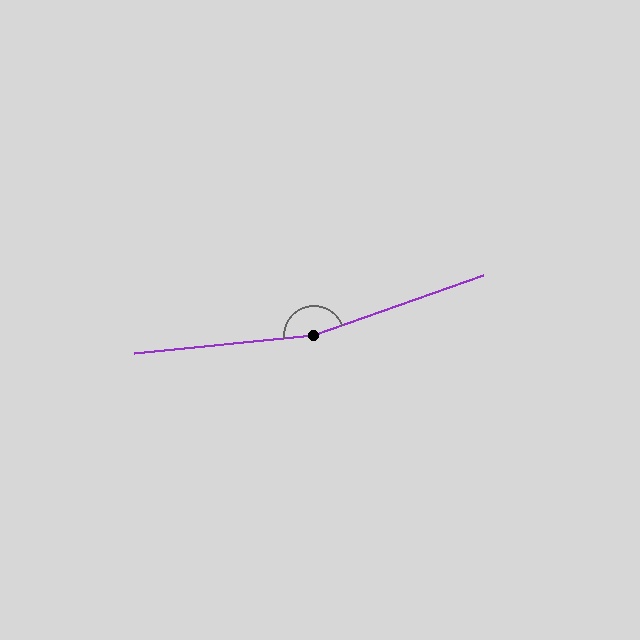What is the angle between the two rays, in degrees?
Approximately 166 degrees.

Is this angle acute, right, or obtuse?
It is obtuse.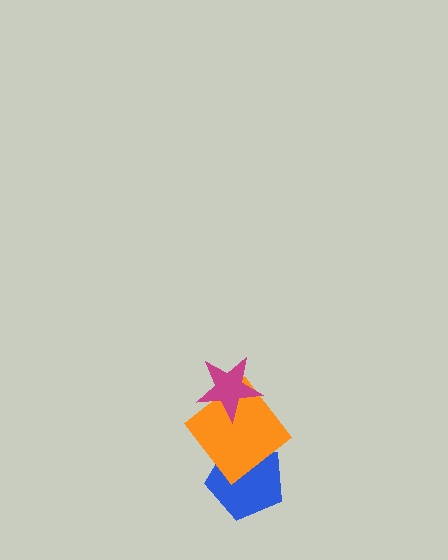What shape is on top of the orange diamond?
The magenta star is on top of the orange diamond.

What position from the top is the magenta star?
The magenta star is 1st from the top.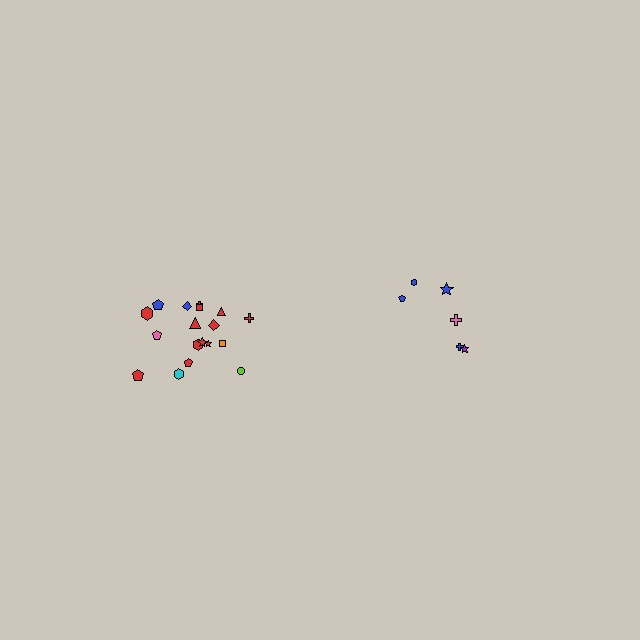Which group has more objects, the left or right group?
The left group.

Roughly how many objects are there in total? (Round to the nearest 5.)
Roughly 25 objects in total.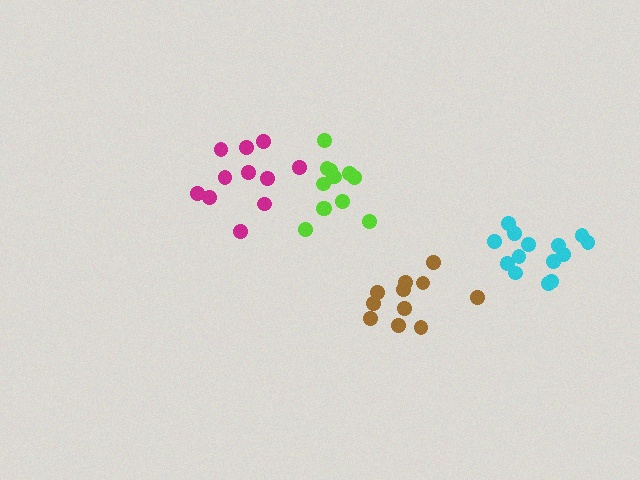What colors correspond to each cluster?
The clusters are colored: brown, lime, magenta, cyan.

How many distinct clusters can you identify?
There are 4 distinct clusters.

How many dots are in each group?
Group 1: 11 dots, Group 2: 13 dots, Group 3: 11 dots, Group 4: 14 dots (49 total).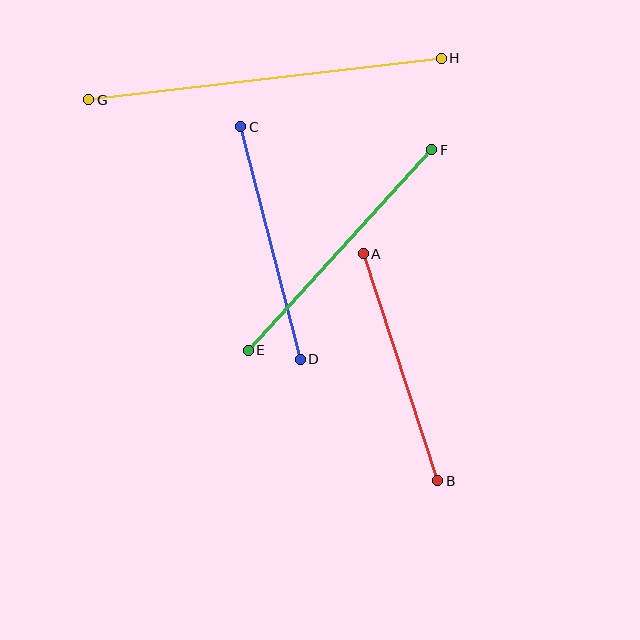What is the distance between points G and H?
The distance is approximately 355 pixels.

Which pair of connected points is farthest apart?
Points G and H are farthest apart.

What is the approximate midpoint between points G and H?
The midpoint is at approximately (265, 79) pixels.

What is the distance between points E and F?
The distance is approximately 272 pixels.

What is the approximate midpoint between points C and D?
The midpoint is at approximately (270, 243) pixels.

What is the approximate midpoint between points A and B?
The midpoint is at approximately (400, 367) pixels.